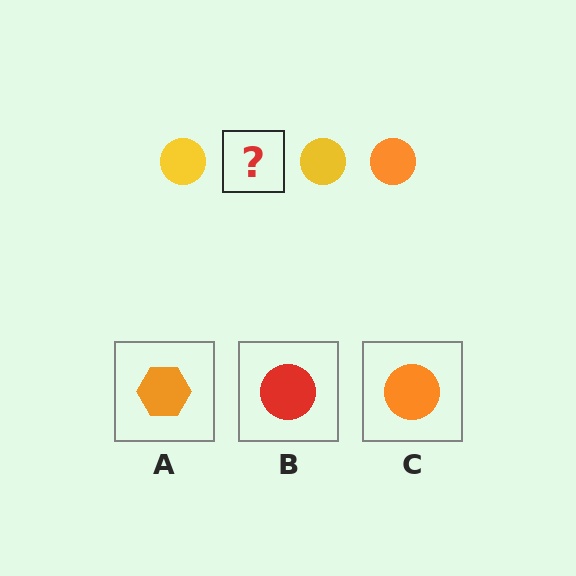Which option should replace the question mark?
Option C.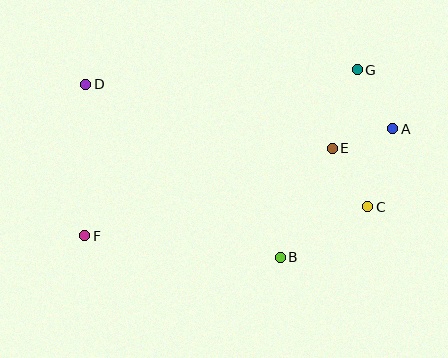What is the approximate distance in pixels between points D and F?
The distance between D and F is approximately 152 pixels.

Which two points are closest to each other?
Points A and E are closest to each other.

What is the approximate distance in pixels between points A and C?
The distance between A and C is approximately 82 pixels.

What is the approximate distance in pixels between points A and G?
The distance between A and G is approximately 69 pixels.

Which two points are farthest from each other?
Points A and F are farthest from each other.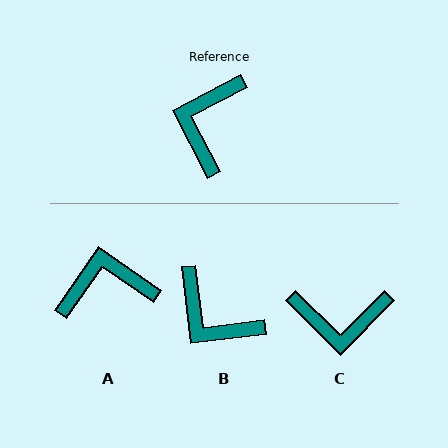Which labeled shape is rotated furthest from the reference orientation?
C, about 108 degrees away.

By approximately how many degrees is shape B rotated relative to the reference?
Approximately 69 degrees counter-clockwise.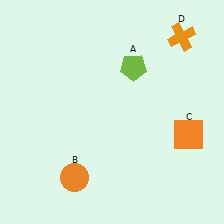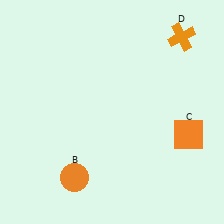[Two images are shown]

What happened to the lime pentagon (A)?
The lime pentagon (A) was removed in Image 2. It was in the top-right area of Image 1.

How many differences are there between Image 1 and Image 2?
There is 1 difference between the two images.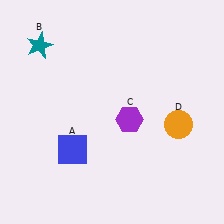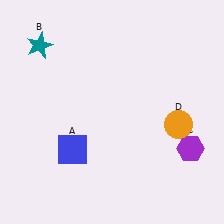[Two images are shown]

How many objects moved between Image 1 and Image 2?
1 object moved between the two images.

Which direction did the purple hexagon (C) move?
The purple hexagon (C) moved right.